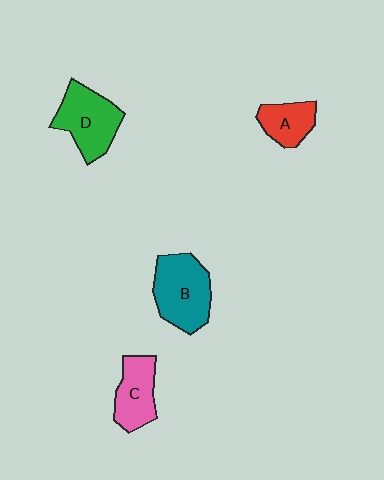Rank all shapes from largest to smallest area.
From largest to smallest: B (teal), D (green), C (pink), A (red).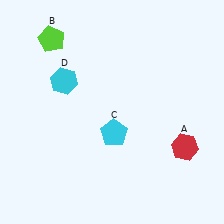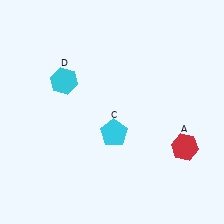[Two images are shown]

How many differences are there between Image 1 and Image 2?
There is 1 difference between the two images.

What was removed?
The lime pentagon (B) was removed in Image 2.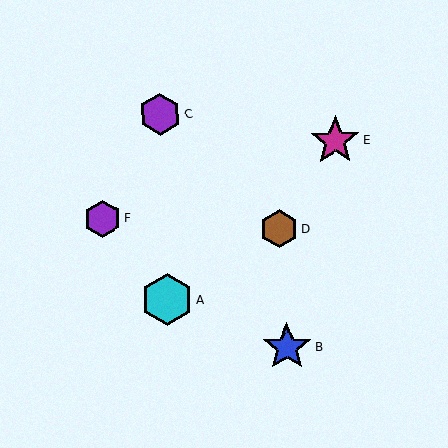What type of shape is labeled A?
Shape A is a cyan hexagon.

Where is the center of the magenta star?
The center of the magenta star is at (335, 141).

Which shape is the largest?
The cyan hexagon (labeled A) is the largest.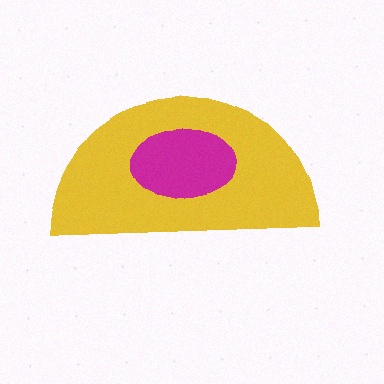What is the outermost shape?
The yellow semicircle.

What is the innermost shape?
The magenta ellipse.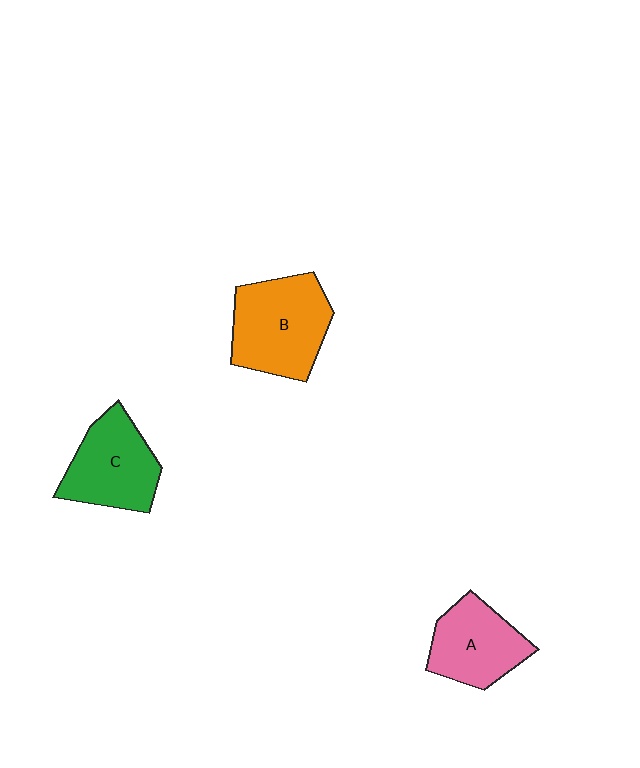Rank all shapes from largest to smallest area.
From largest to smallest: B (orange), C (green), A (pink).